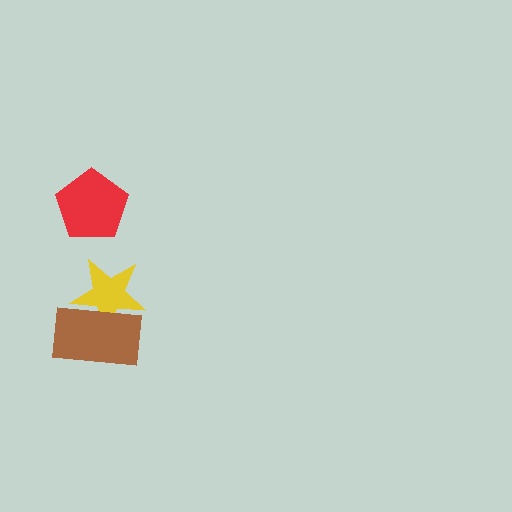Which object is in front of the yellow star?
The brown rectangle is in front of the yellow star.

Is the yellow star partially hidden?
Yes, it is partially covered by another shape.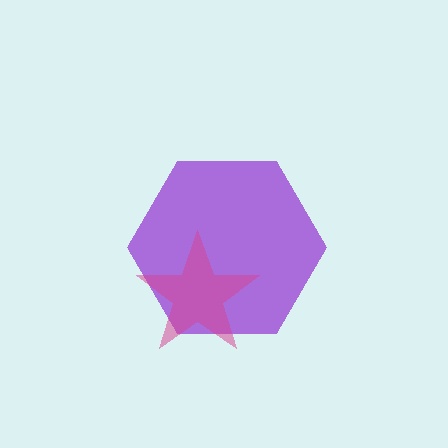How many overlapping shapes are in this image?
There are 2 overlapping shapes in the image.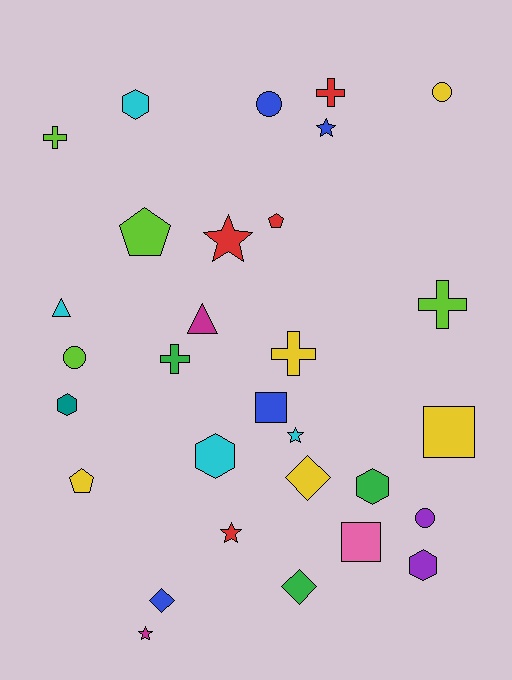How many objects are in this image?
There are 30 objects.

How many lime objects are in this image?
There are 4 lime objects.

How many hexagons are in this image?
There are 5 hexagons.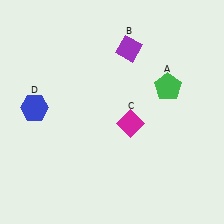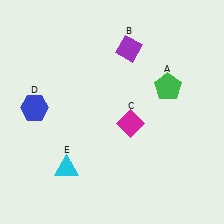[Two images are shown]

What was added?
A cyan triangle (E) was added in Image 2.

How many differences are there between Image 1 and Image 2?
There is 1 difference between the two images.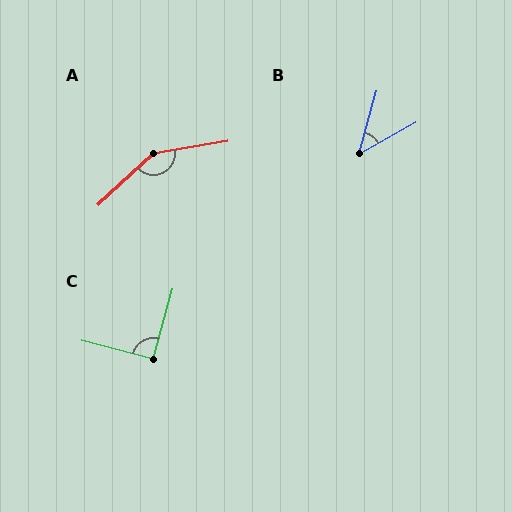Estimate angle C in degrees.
Approximately 91 degrees.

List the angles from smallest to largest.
B (45°), C (91°), A (146°).